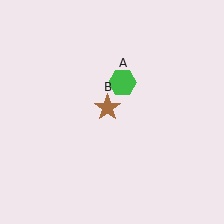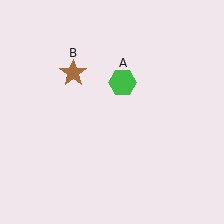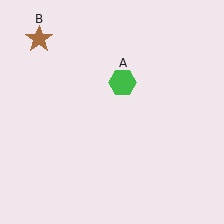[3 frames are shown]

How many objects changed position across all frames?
1 object changed position: brown star (object B).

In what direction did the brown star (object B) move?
The brown star (object B) moved up and to the left.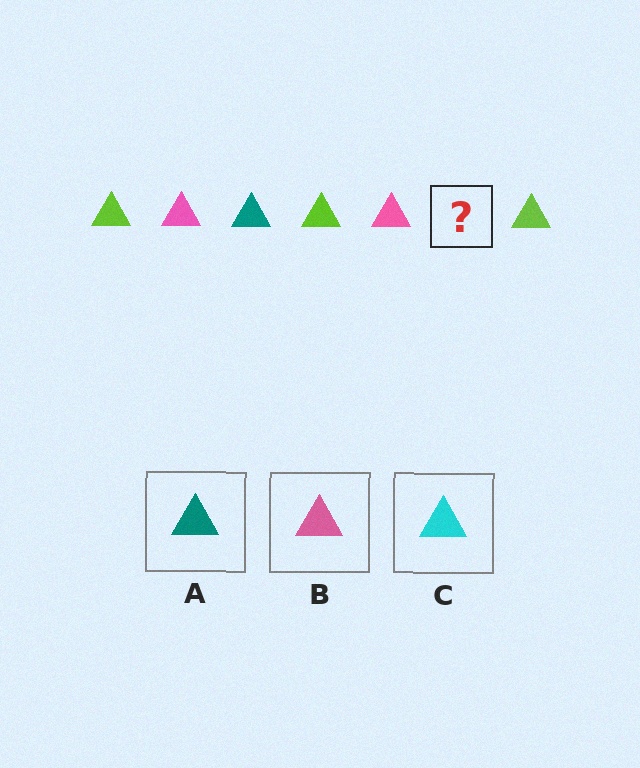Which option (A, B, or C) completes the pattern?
A.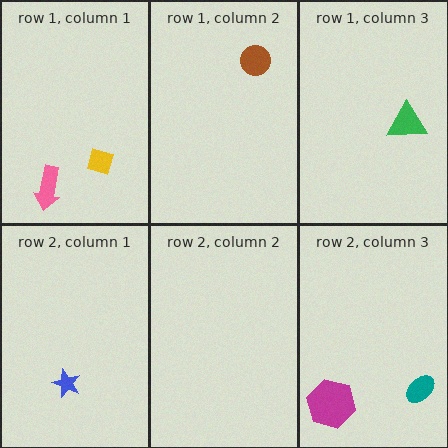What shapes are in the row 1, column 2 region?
The brown circle.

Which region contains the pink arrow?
The row 1, column 1 region.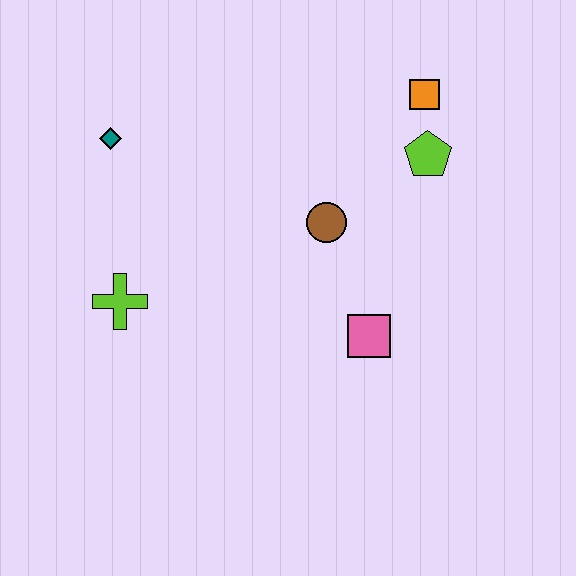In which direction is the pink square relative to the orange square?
The pink square is below the orange square.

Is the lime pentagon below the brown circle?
No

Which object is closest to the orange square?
The lime pentagon is closest to the orange square.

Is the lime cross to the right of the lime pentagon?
No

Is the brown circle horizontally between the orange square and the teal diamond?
Yes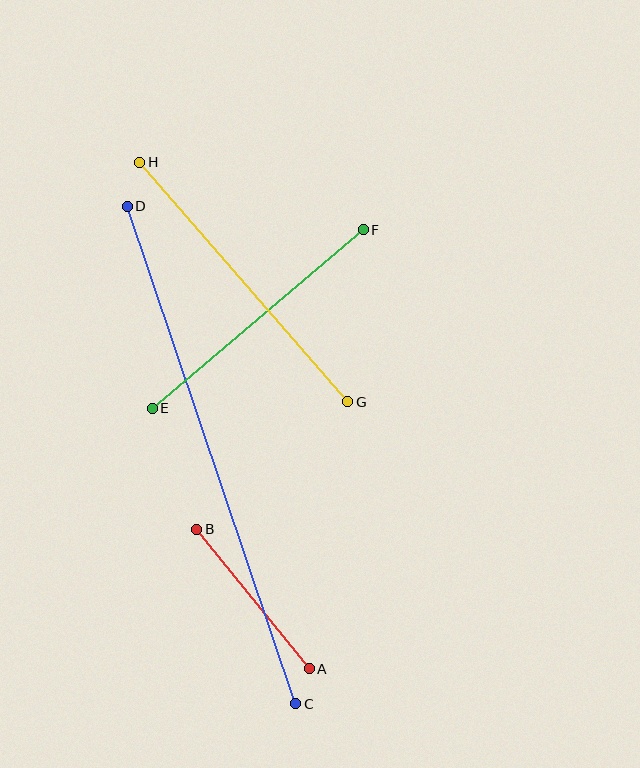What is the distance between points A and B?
The distance is approximately 179 pixels.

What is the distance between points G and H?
The distance is approximately 317 pixels.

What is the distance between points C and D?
The distance is approximately 525 pixels.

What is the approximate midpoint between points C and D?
The midpoint is at approximately (212, 455) pixels.